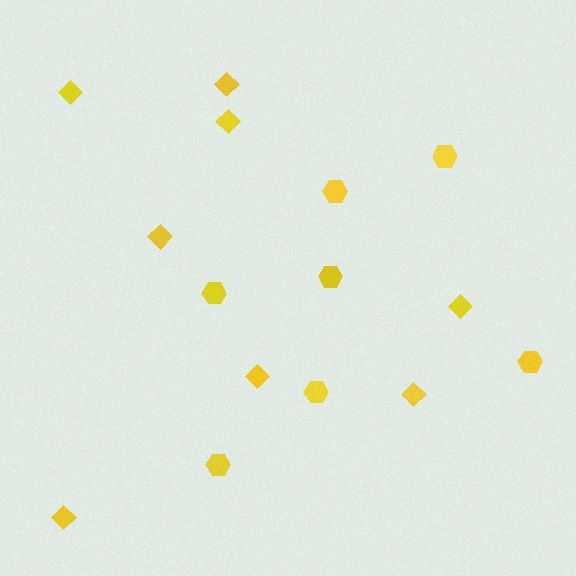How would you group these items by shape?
There are 2 groups: one group of diamonds (8) and one group of hexagons (7).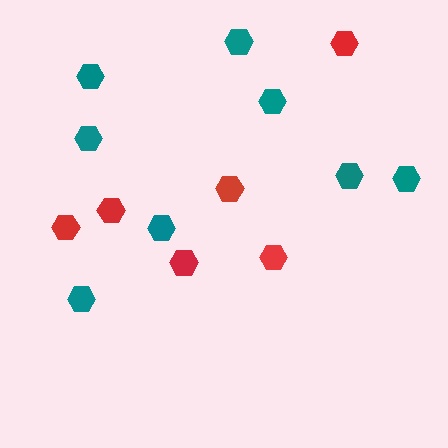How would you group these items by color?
There are 2 groups: one group of teal hexagons (8) and one group of red hexagons (6).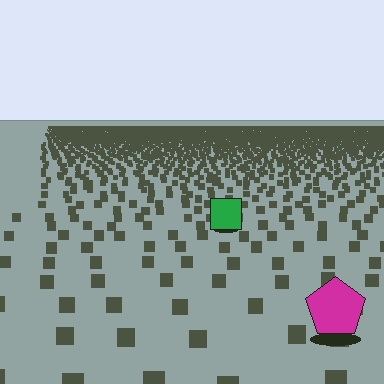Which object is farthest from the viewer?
The green square is farthest from the viewer. It appears smaller and the ground texture around it is denser.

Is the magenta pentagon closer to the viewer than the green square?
Yes. The magenta pentagon is closer — you can tell from the texture gradient: the ground texture is coarser near it.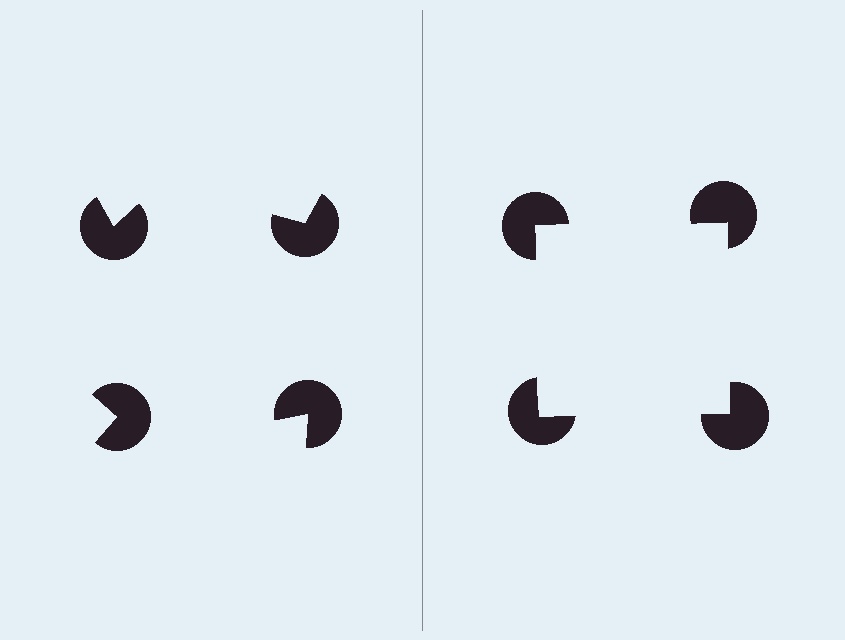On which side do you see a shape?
An illusory square appears on the right side. On the left side the wedge cuts are rotated, so no coherent shape forms.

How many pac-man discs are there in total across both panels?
8 — 4 on each side.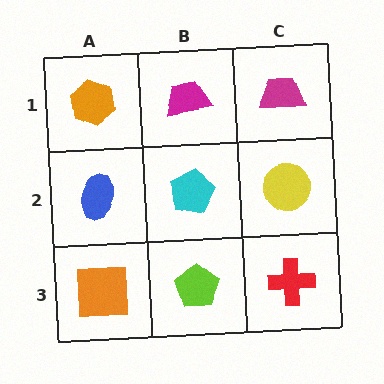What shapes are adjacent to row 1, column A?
A blue ellipse (row 2, column A), a magenta trapezoid (row 1, column B).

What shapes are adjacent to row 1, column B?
A cyan pentagon (row 2, column B), an orange hexagon (row 1, column A), a magenta trapezoid (row 1, column C).